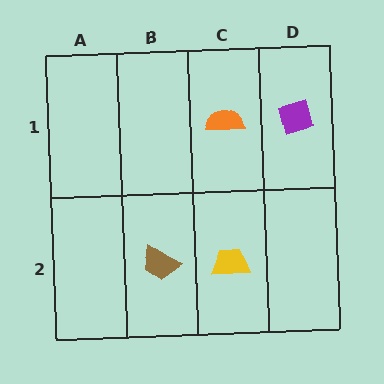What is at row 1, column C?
An orange semicircle.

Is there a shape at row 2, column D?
No, that cell is empty.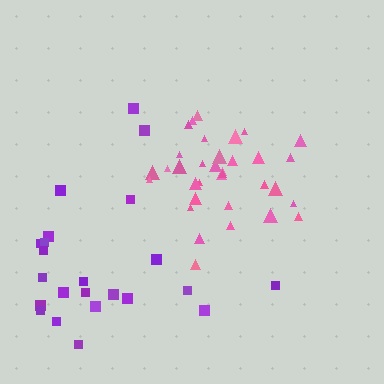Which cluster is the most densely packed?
Pink.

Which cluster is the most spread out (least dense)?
Purple.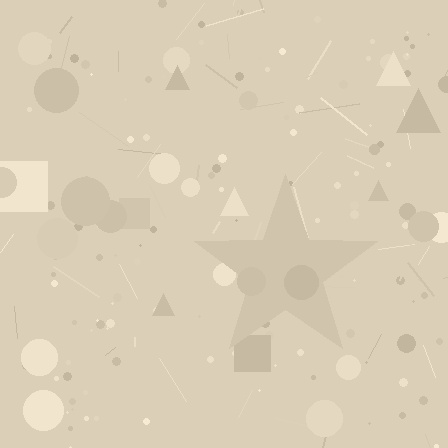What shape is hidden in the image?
A star is hidden in the image.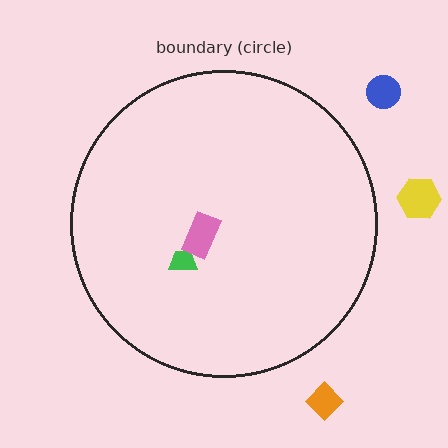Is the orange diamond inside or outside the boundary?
Outside.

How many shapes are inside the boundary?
2 inside, 3 outside.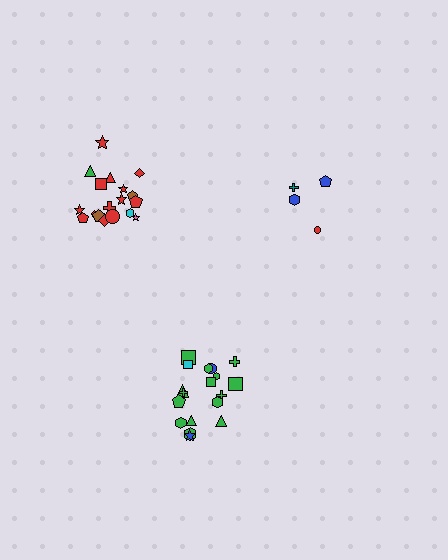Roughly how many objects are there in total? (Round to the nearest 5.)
Roughly 40 objects in total.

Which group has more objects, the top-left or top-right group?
The top-left group.